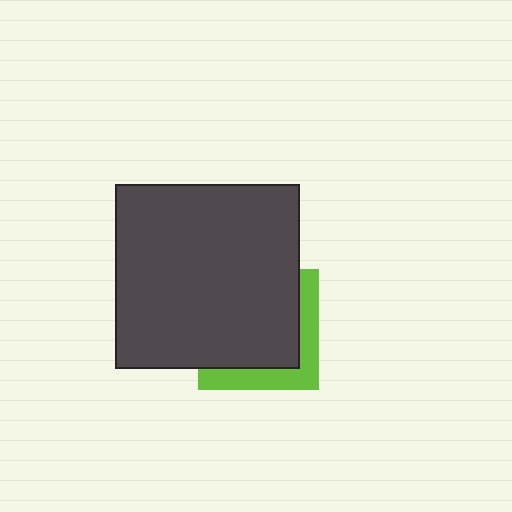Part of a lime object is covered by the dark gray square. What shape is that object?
It is a square.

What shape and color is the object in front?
The object in front is a dark gray square.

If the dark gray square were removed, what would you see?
You would see the complete lime square.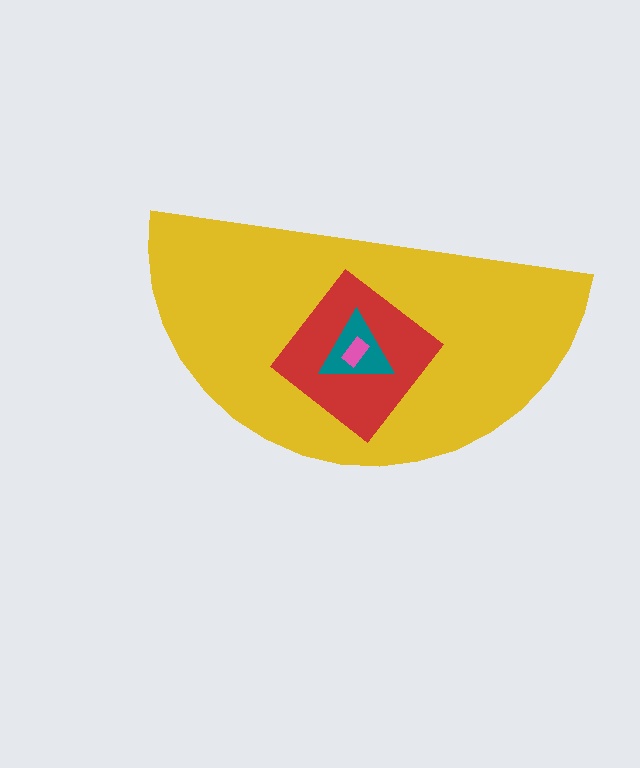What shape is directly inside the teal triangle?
The pink rectangle.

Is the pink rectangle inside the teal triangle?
Yes.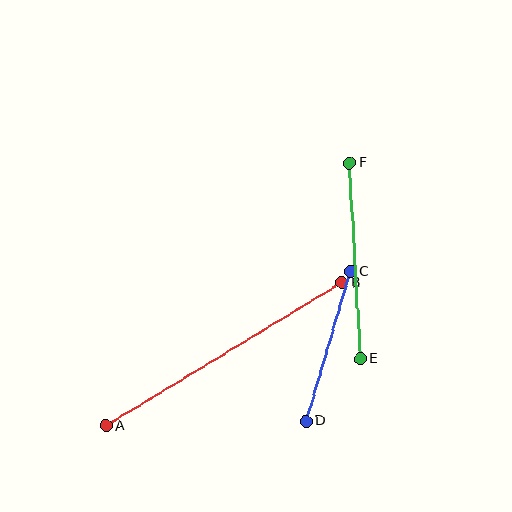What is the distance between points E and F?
The distance is approximately 196 pixels.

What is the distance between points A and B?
The distance is approximately 276 pixels.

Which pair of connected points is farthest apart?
Points A and B are farthest apart.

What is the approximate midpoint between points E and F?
The midpoint is at approximately (355, 261) pixels.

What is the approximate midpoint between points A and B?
The midpoint is at approximately (224, 354) pixels.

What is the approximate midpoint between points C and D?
The midpoint is at approximately (328, 346) pixels.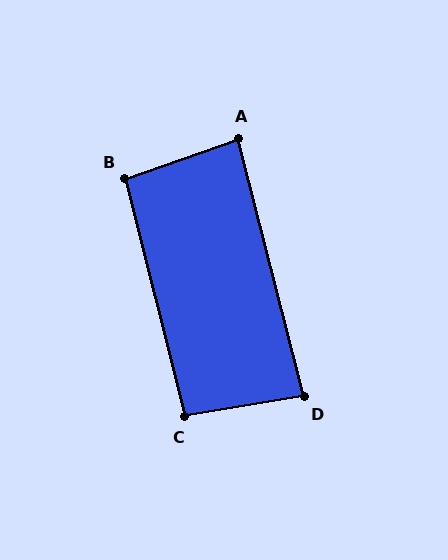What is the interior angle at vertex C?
Approximately 95 degrees (approximately right).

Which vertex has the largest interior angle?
B, at approximately 95 degrees.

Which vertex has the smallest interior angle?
D, at approximately 85 degrees.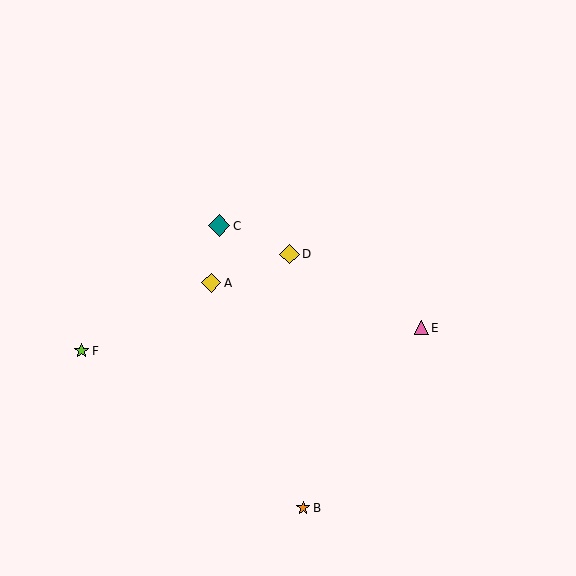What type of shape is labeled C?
Shape C is a teal diamond.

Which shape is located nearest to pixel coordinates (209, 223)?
The teal diamond (labeled C) at (219, 226) is nearest to that location.